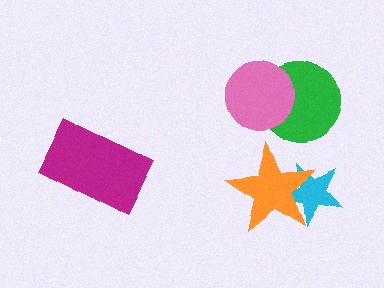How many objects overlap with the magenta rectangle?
0 objects overlap with the magenta rectangle.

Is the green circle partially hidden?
Yes, it is partially covered by another shape.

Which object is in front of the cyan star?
The orange star is in front of the cyan star.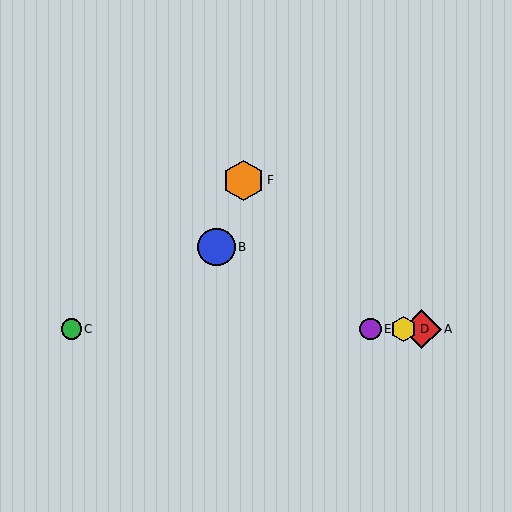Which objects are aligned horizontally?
Objects A, C, D, E are aligned horizontally.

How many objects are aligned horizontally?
4 objects (A, C, D, E) are aligned horizontally.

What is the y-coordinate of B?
Object B is at y≈247.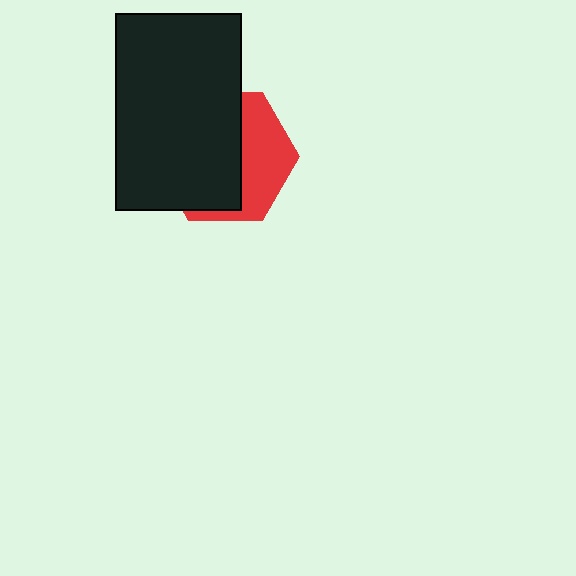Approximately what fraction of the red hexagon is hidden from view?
Roughly 61% of the red hexagon is hidden behind the black rectangle.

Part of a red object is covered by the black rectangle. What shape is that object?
It is a hexagon.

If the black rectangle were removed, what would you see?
You would see the complete red hexagon.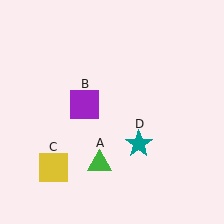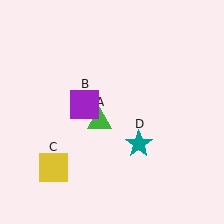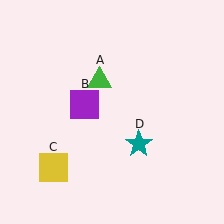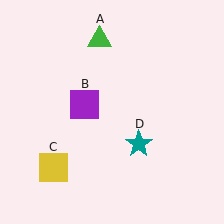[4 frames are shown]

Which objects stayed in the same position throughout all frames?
Purple square (object B) and yellow square (object C) and teal star (object D) remained stationary.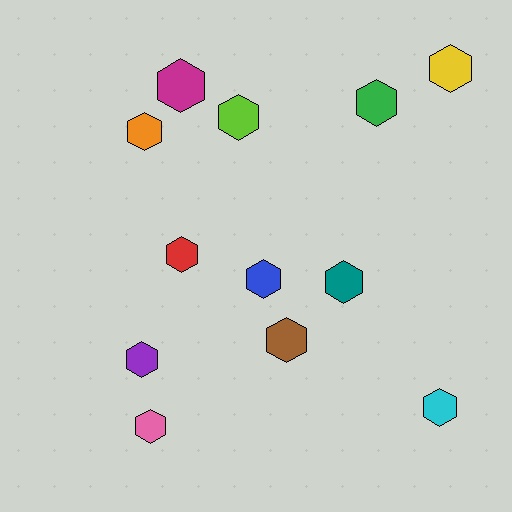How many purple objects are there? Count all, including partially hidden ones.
There is 1 purple object.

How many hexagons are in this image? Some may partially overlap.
There are 12 hexagons.